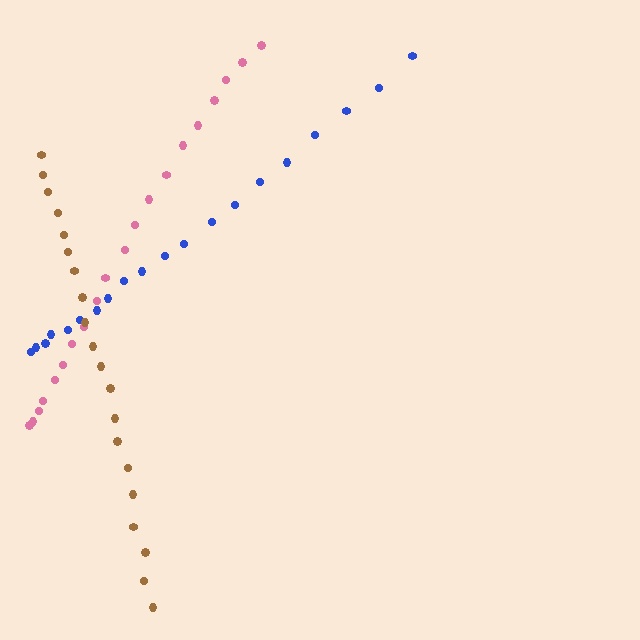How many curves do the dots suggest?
There are 3 distinct paths.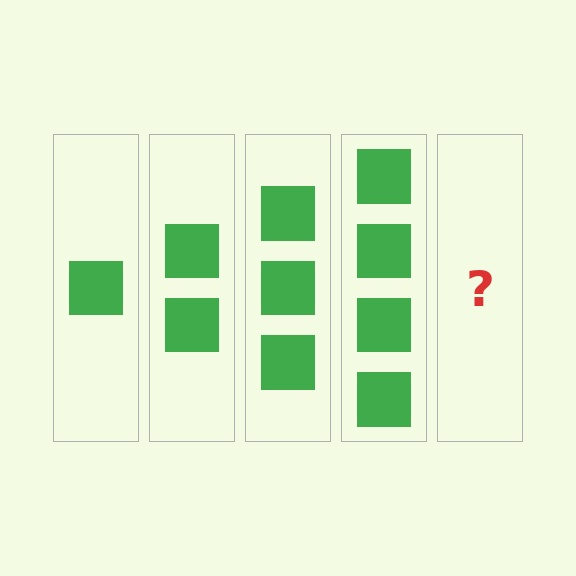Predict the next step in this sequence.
The next step is 5 squares.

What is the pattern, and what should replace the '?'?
The pattern is that each step adds one more square. The '?' should be 5 squares.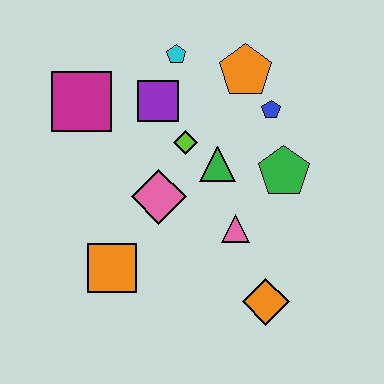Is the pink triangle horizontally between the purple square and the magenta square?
No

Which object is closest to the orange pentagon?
The blue pentagon is closest to the orange pentagon.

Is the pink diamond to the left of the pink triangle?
Yes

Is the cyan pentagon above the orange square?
Yes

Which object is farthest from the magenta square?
The orange diamond is farthest from the magenta square.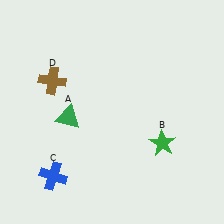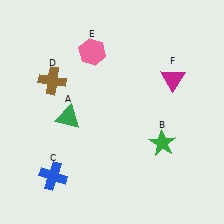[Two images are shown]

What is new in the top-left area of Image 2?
A pink hexagon (E) was added in the top-left area of Image 2.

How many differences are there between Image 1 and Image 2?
There are 2 differences between the two images.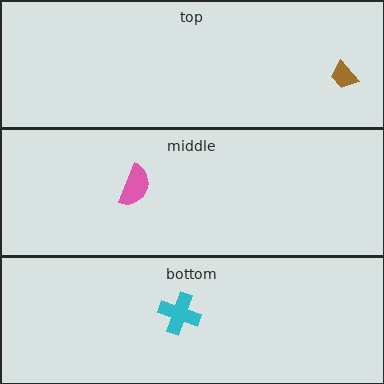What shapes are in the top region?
The brown trapezoid.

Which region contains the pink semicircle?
The middle region.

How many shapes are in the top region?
1.